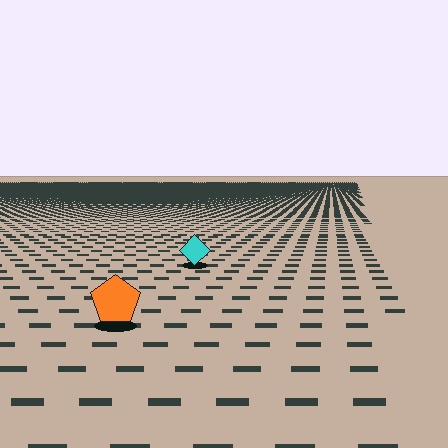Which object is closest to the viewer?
The orange pentagon is closest. The texture marks near it are larger and more spread out.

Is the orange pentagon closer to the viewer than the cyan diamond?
Yes. The orange pentagon is closer — you can tell from the texture gradient: the ground texture is coarser near it.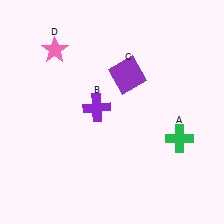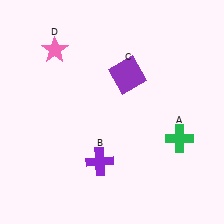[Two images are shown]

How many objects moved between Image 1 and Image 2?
1 object moved between the two images.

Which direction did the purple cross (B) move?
The purple cross (B) moved down.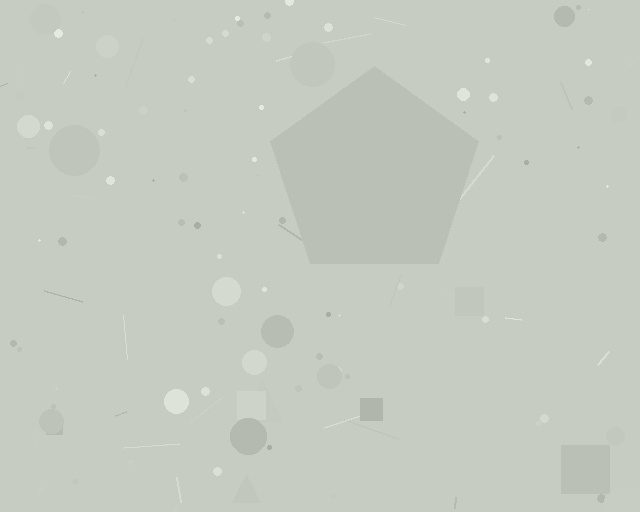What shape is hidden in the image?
A pentagon is hidden in the image.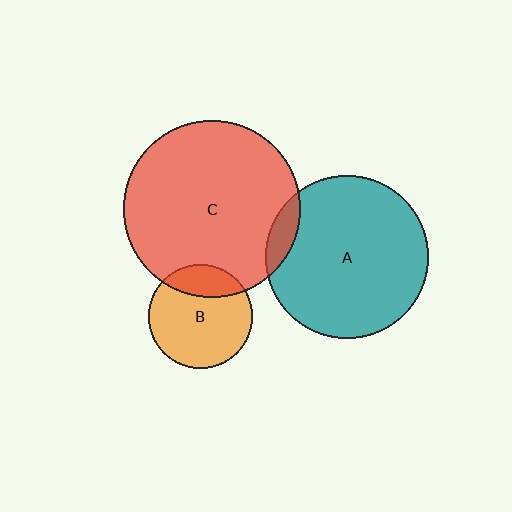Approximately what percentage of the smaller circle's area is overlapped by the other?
Approximately 10%.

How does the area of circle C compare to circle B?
Approximately 2.9 times.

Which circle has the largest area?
Circle C (red).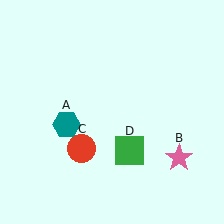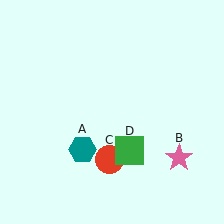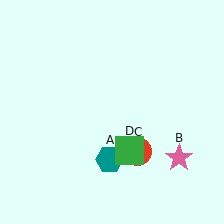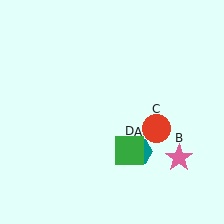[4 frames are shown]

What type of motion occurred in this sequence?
The teal hexagon (object A), red circle (object C) rotated counterclockwise around the center of the scene.